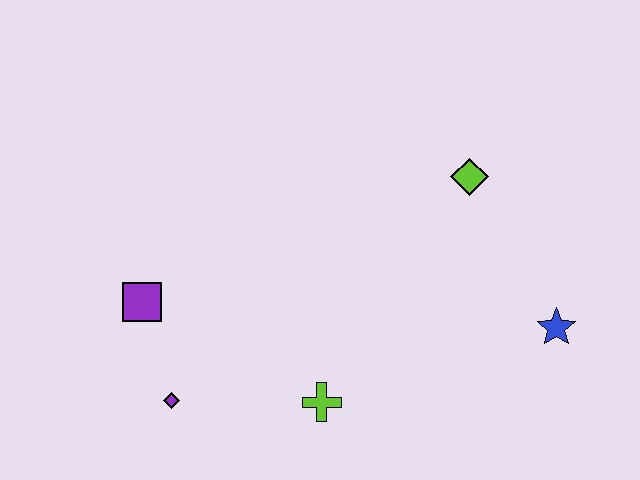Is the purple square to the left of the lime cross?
Yes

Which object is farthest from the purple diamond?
The blue star is farthest from the purple diamond.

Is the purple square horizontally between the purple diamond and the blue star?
No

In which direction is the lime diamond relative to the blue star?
The lime diamond is above the blue star.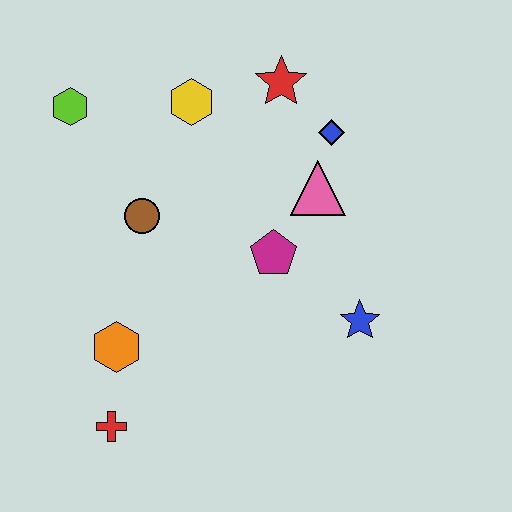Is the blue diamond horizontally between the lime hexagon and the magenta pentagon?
No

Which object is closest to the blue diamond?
The pink triangle is closest to the blue diamond.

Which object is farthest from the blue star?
The lime hexagon is farthest from the blue star.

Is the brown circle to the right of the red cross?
Yes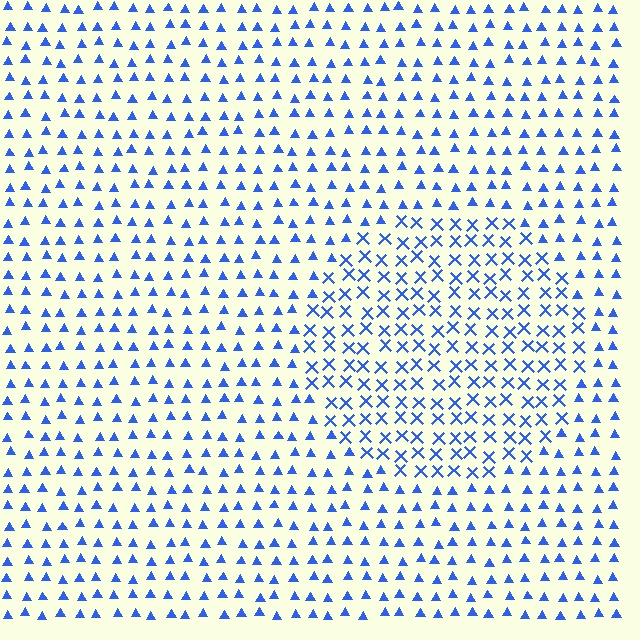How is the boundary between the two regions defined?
The boundary is defined by a change in element shape: X marks inside vs. triangles outside. All elements share the same color and spacing.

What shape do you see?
I see a circle.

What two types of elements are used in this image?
The image uses X marks inside the circle region and triangles outside it.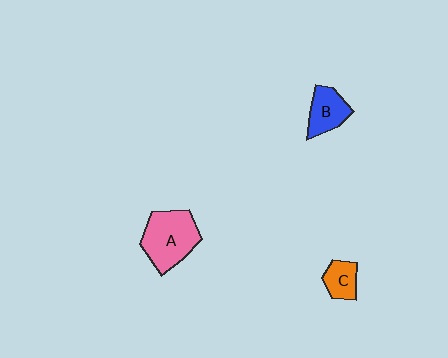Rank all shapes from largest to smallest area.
From largest to smallest: A (pink), B (blue), C (orange).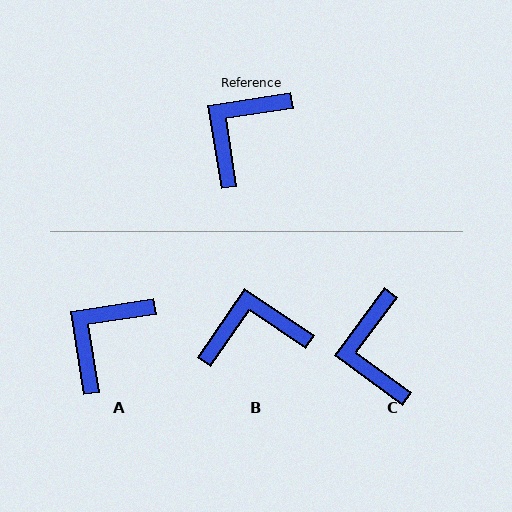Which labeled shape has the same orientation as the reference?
A.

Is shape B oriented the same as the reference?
No, it is off by about 43 degrees.